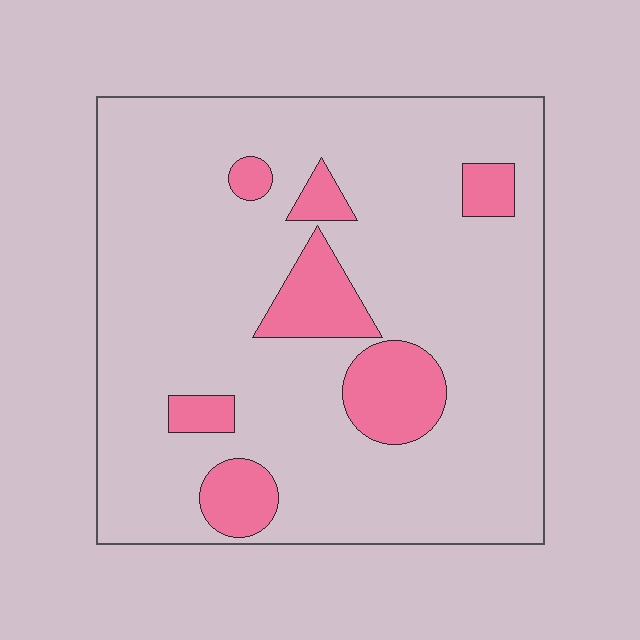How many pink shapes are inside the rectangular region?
7.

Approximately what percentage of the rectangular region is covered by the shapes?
Approximately 15%.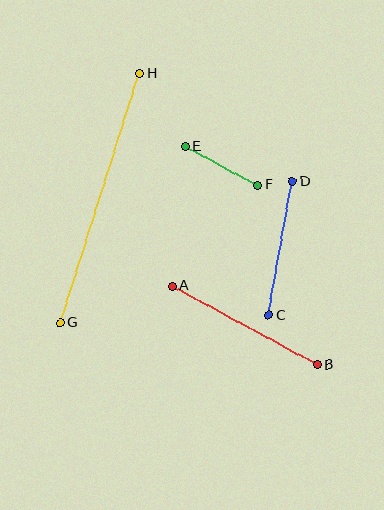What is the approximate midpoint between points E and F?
The midpoint is at approximately (221, 166) pixels.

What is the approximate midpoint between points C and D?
The midpoint is at approximately (281, 248) pixels.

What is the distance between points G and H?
The distance is approximately 262 pixels.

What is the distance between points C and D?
The distance is approximately 136 pixels.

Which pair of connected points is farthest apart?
Points G and H are farthest apart.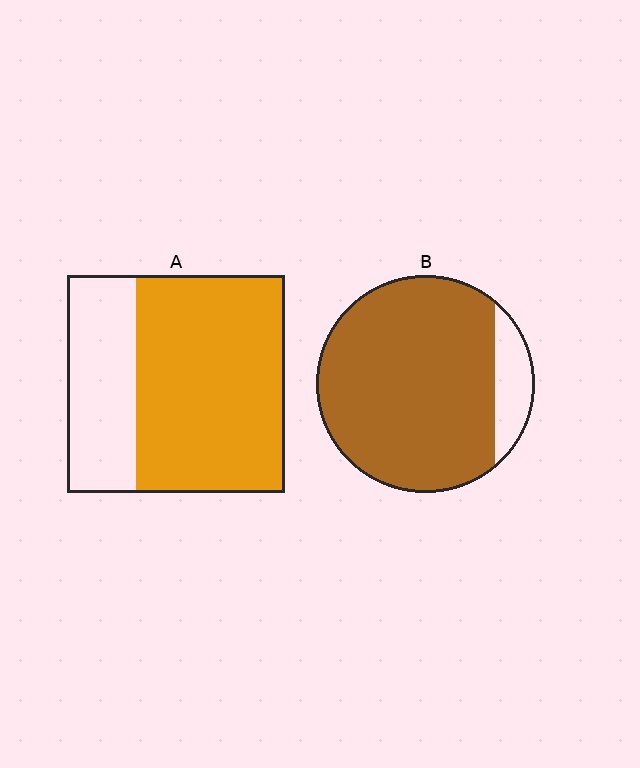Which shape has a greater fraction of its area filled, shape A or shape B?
Shape B.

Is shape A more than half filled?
Yes.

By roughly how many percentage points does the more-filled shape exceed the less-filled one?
By roughly 20 percentage points (B over A).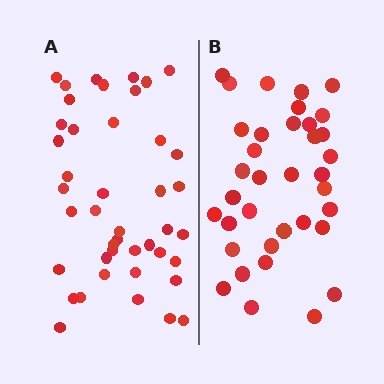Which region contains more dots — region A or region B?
Region A (the left region) has more dots.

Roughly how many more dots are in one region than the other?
Region A has roughly 8 or so more dots than region B.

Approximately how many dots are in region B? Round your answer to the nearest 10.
About 40 dots. (The exact count is 36, which rounds to 40.)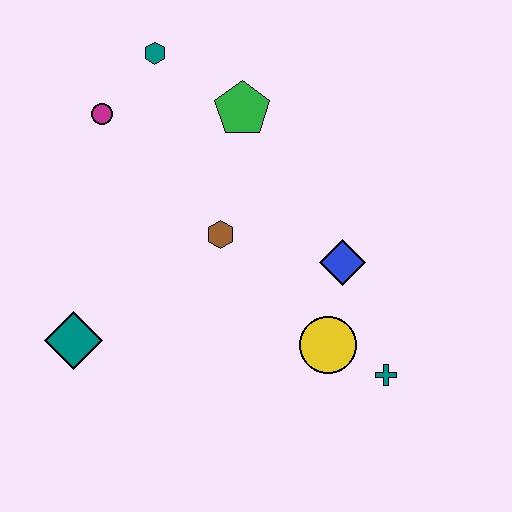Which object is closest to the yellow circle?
The teal cross is closest to the yellow circle.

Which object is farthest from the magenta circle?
The teal cross is farthest from the magenta circle.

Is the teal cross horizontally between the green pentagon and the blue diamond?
No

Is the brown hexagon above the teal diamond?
Yes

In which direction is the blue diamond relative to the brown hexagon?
The blue diamond is to the right of the brown hexagon.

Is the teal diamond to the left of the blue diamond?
Yes